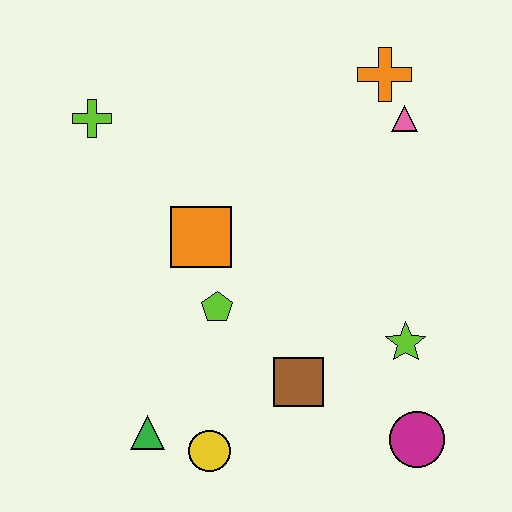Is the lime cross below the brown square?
No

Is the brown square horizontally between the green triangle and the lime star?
Yes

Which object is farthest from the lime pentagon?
The orange cross is farthest from the lime pentagon.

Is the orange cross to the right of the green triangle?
Yes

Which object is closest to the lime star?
The magenta circle is closest to the lime star.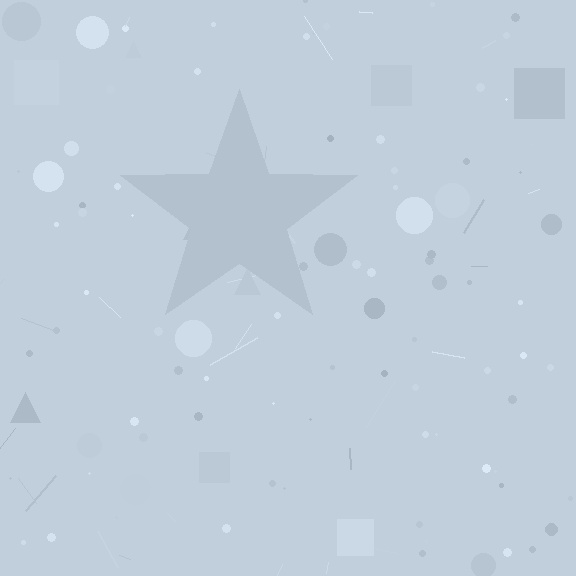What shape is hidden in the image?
A star is hidden in the image.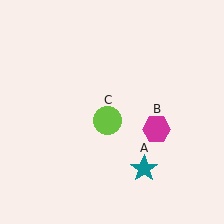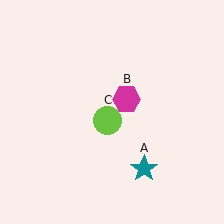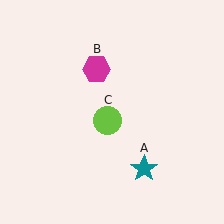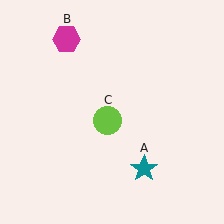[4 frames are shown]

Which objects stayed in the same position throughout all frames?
Teal star (object A) and lime circle (object C) remained stationary.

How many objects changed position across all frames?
1 object changed position: magenta hexagon (object B).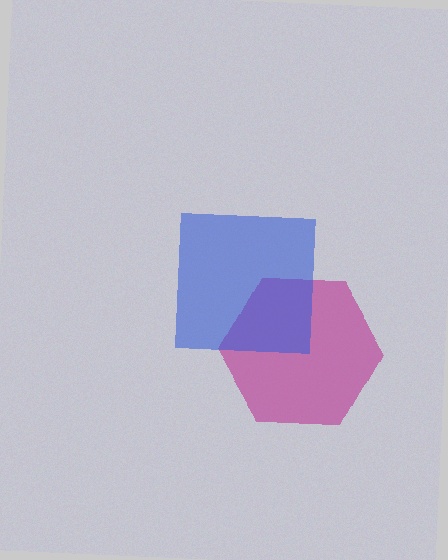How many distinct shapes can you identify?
There are 2 distinct shapes: a magenta hexagon, a blue square.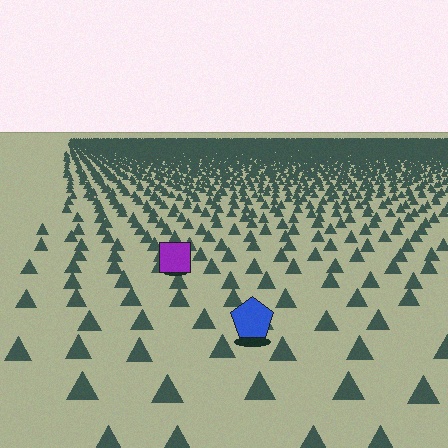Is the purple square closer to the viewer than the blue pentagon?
No. The blue pentagon is closer — you can tell from the texture gradient: the ground texture is coarser near it.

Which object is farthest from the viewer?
The purple square is farthest from the viewer. It appears smaller and the ground texture around it is denser.